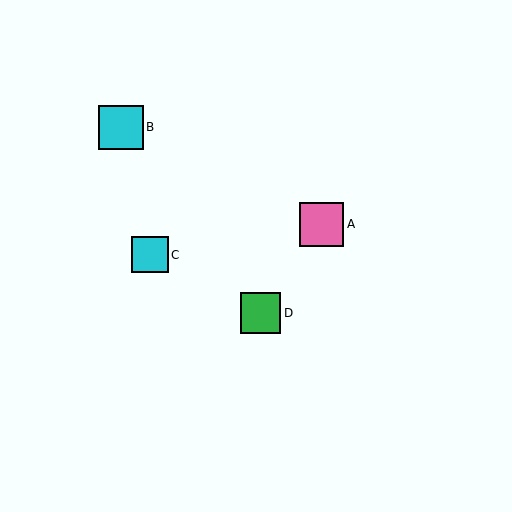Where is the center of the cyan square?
The center of the cyan square is at (150, 255).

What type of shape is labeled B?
Shape B is a cyan square.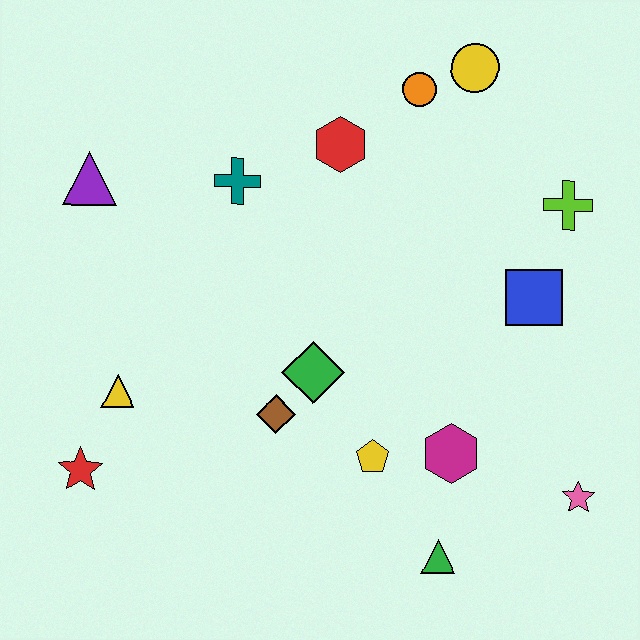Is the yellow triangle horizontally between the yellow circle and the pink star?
No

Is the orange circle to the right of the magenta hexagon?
No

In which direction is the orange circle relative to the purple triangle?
The orange circle is to the right of the purple triangle.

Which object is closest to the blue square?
The lime cross is closest to the blue square.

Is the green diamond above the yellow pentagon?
Yes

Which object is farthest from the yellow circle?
The red star is farthest from the yellow circle.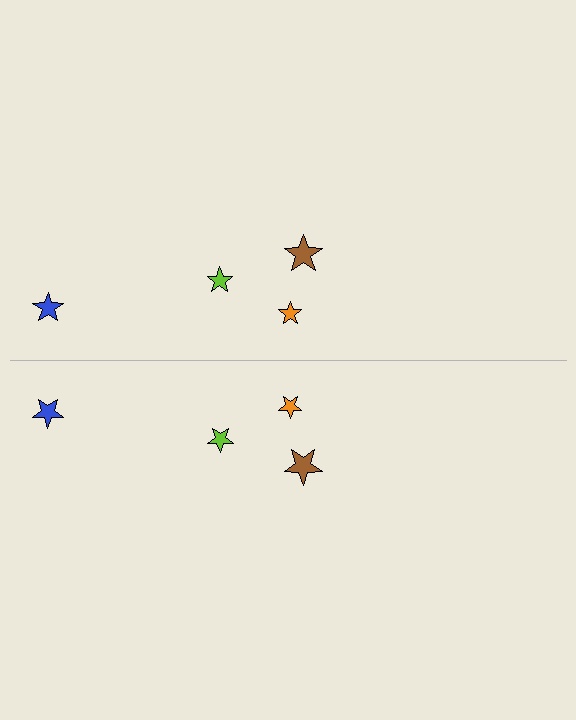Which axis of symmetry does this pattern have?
The pattern has a horizontal axis of symmetry running through the center of the image.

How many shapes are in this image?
There are 8 shapes in this image.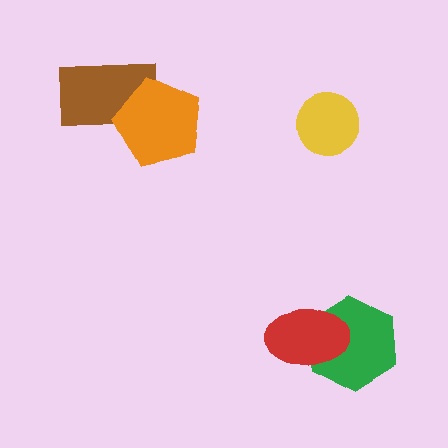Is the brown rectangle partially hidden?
Yes, it is partially covered by another shape.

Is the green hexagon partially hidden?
Yes, it is partially covered by another shape.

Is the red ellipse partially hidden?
No, no other shape covers it.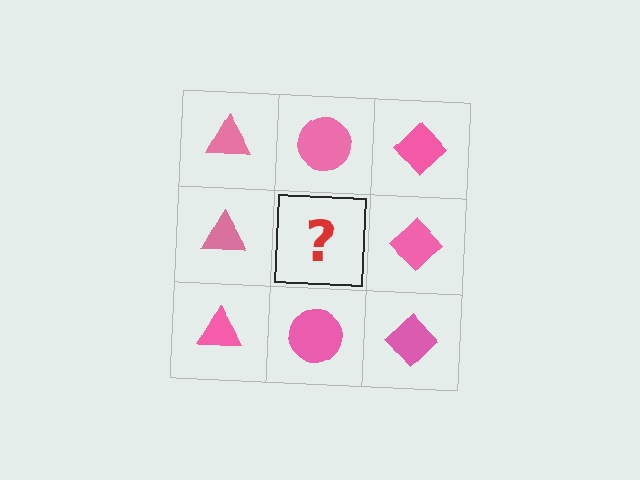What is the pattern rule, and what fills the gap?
The rule is that each column has a consistent shape. The gap should be filled with a pink circle.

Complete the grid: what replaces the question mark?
The question mark should be replaced with a pink circle.